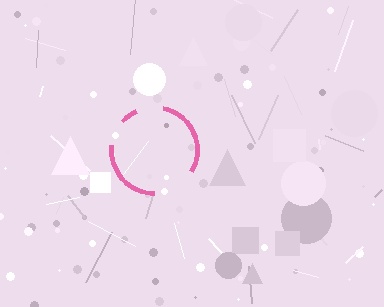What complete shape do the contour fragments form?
The contour fragments form a circle.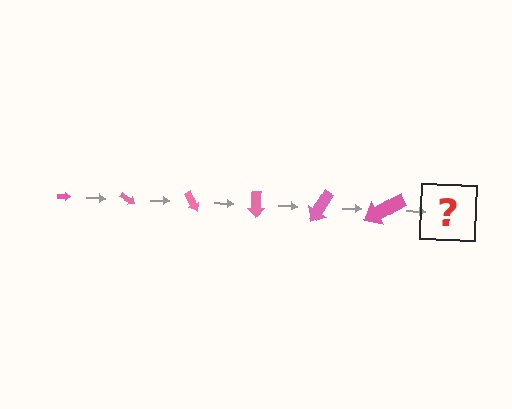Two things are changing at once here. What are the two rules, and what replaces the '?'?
The two rules are that the arrow grows larger each step and it rotates 30 degrees each step. The '?' should be an arrow, larger than the previous one and rotated 180 degrees from the start.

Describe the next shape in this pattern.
It should be an arrow, larger than the previous one and rotated 180 degrees from the start.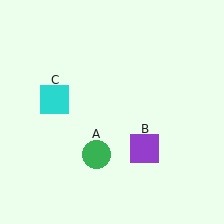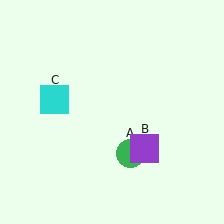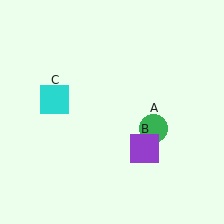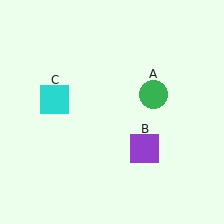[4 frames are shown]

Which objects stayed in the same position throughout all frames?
Purple square (object B) and cyan square (object C) remained stationary.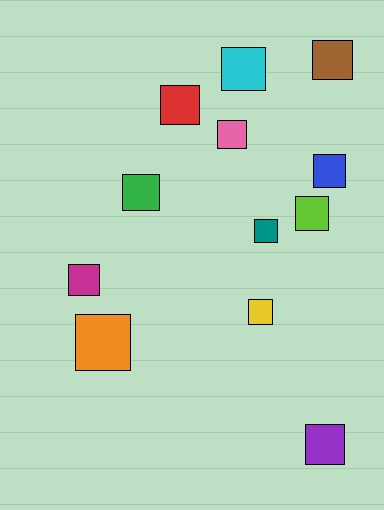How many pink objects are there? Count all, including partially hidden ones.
There is 1 pink object.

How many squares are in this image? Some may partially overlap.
There are 12 squares.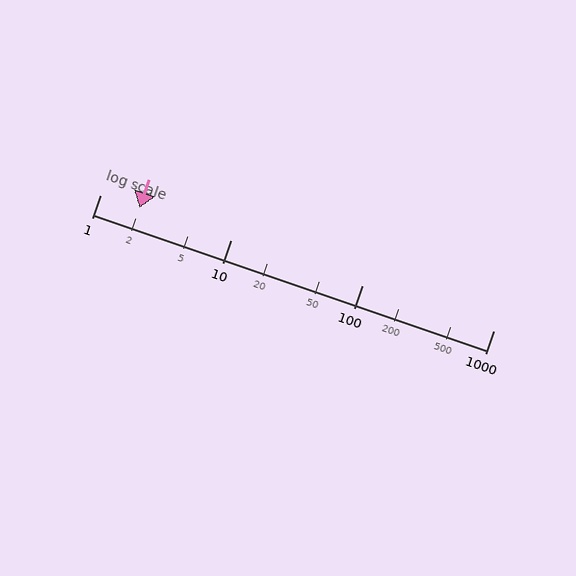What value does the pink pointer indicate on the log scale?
The pointer indicates approximately 2.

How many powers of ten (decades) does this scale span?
The scale spans 3 decades, from 1 to 1000.